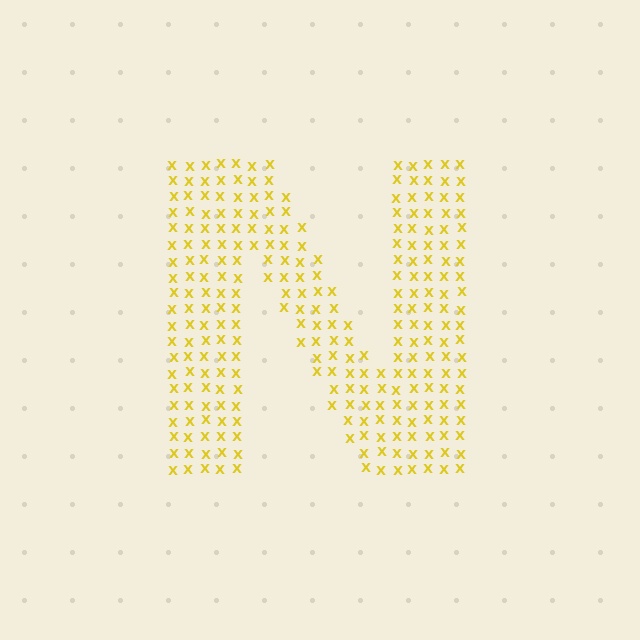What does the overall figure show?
The overall figure shows the letter N.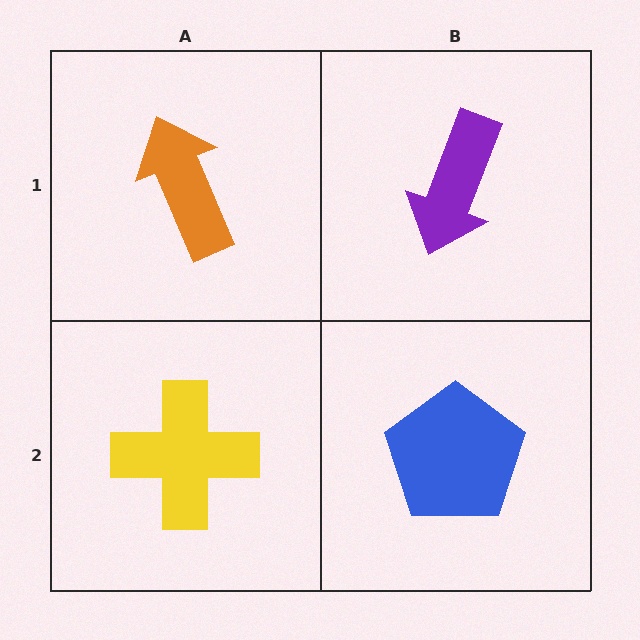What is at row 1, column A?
An orange arrow.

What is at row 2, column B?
A blue pentagon.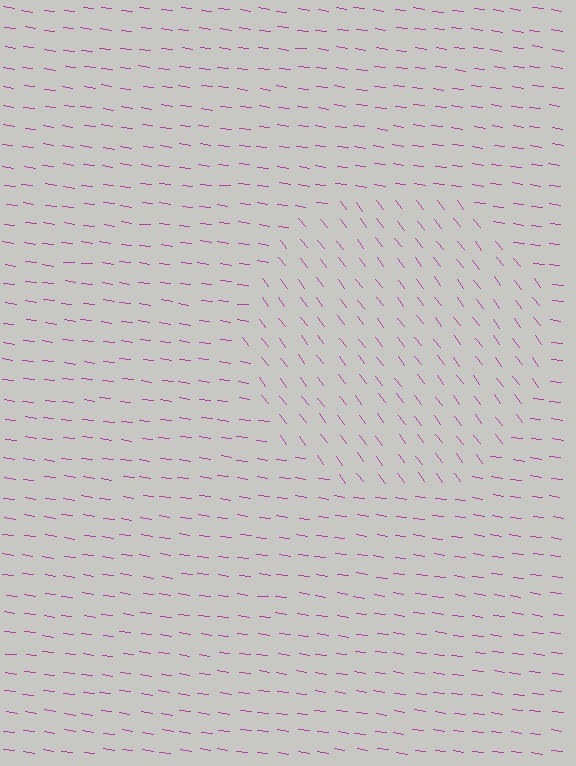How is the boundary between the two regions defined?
The boundary is defined purely by a change in line orientation (approximately 45 degrees difference). All lines are the same color and thickness.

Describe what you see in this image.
The image is filled with small magenta line segments. A circle region in the image has lines oriented differently from the surrounding lines, creating a visible texture boundary.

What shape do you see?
I see a circle.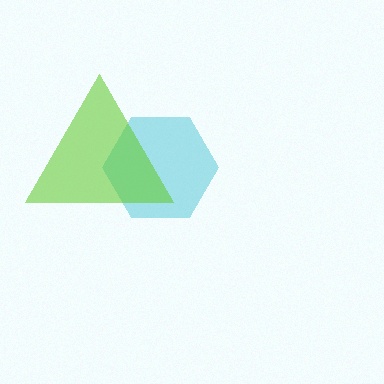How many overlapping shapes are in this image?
There are 2 overlapping shapes in the image.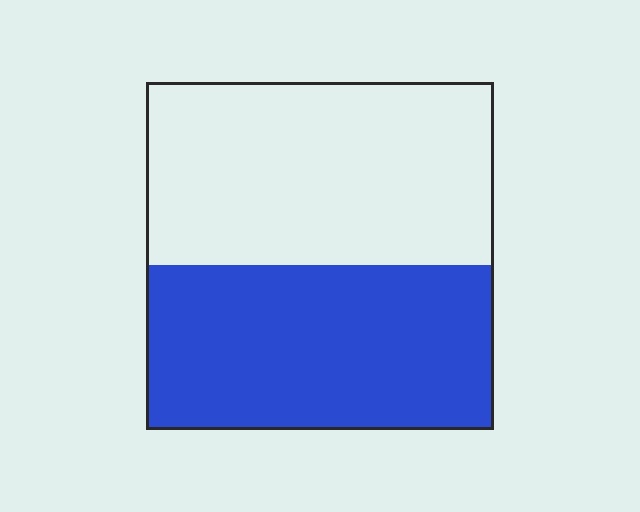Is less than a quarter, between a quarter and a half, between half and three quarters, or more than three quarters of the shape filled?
Between a quarter and a half.